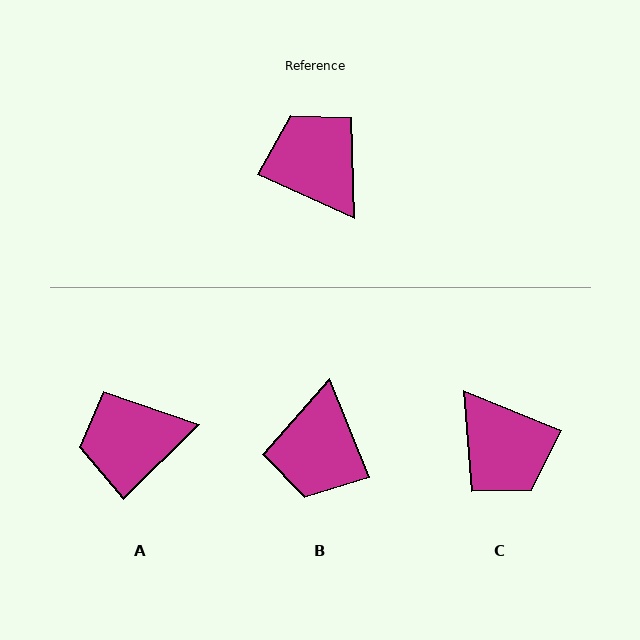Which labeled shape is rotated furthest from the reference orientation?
C, about 178 degrees away.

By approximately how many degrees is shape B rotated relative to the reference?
Approximately 136 degrees counter-clockwise.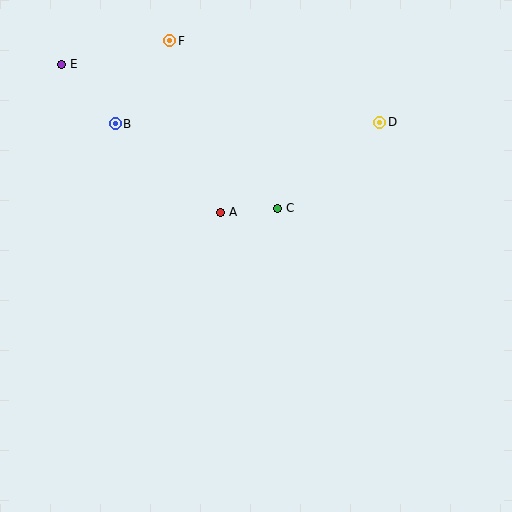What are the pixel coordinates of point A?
Point A is at (221, 212).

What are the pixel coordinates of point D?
Point D is at (380, 122).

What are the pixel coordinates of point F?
Point F is at (170, 41).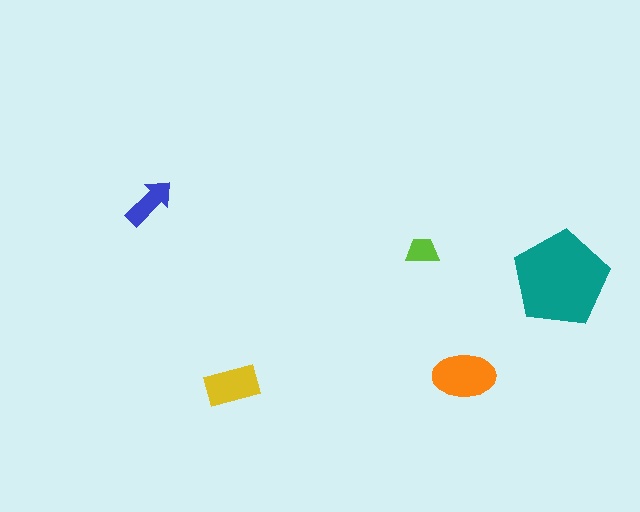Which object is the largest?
The teal pentagon.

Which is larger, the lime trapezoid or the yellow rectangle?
The yellow rectangle.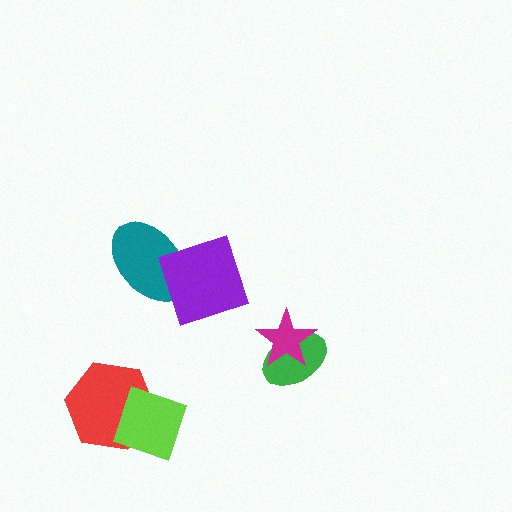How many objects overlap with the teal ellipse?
1 object overlaps with the teal ellipse.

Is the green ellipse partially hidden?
Yes, it is partially covered by another shape.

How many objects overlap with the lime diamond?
1 object overlaps with the lime diamond.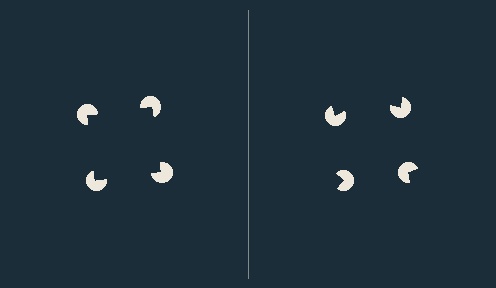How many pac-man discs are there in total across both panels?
8 — 4 on each side.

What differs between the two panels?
The pac-man discs are positioned identically on both sides; only the wedge orientations differ. On the left they align to a square; on the right they are misaligned.